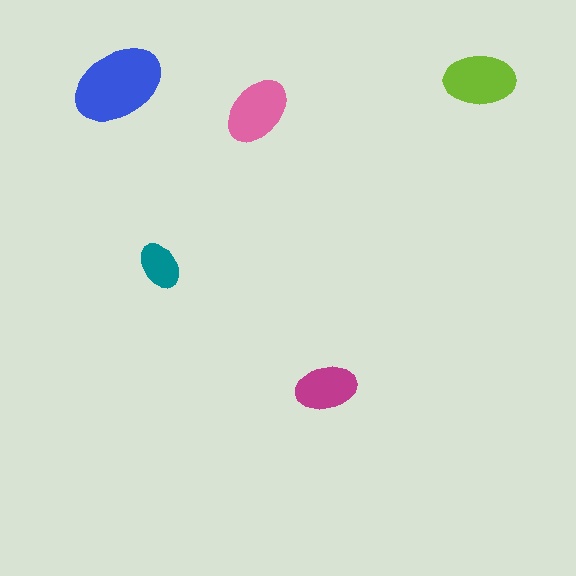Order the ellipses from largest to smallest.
the blue one, the lime one, the pink one, the magenta one, the teal one.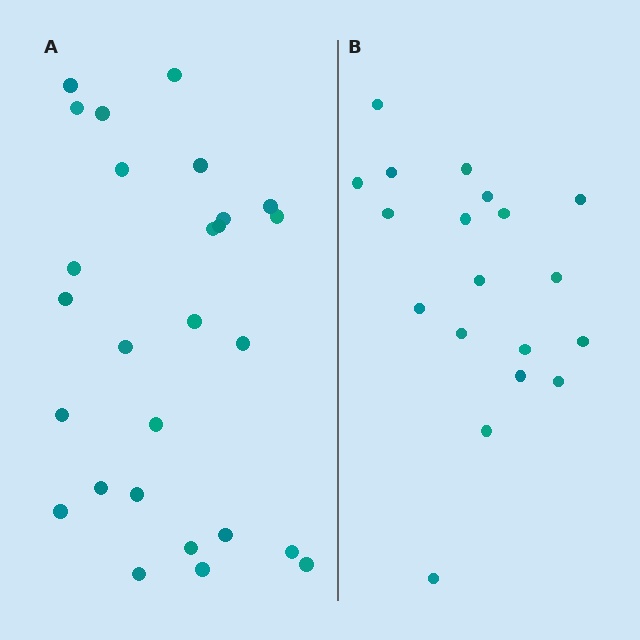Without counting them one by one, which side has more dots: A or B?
Region A (the left region) has more dots.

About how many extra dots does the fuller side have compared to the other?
Region A has roughly 8 or so more dots than region B.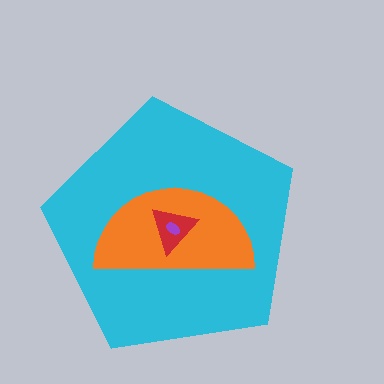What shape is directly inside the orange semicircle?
The red triangle.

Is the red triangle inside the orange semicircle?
Yes.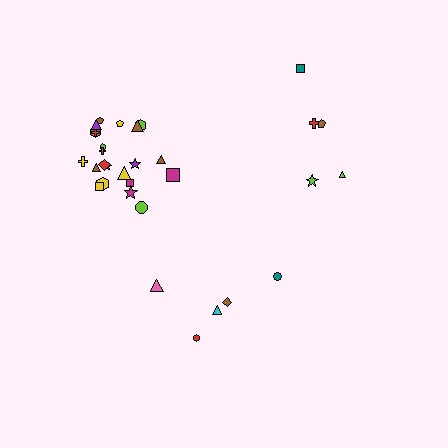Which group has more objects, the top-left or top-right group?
The top-left group.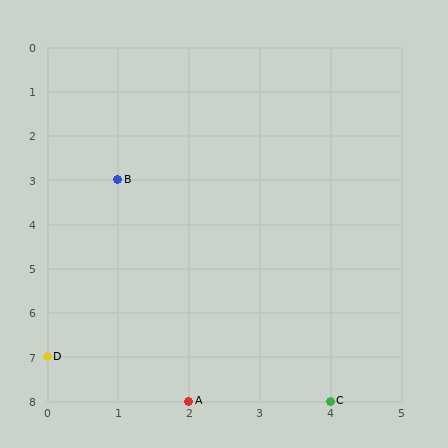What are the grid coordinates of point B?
Point B is at grid coordinates (1, 3).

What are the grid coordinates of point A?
Point A is at grid coordinates (2, 8).